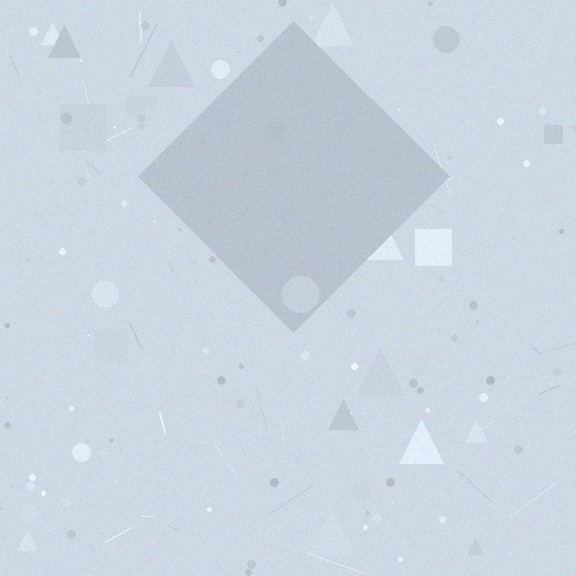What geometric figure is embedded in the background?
A diamond is embedded in the background.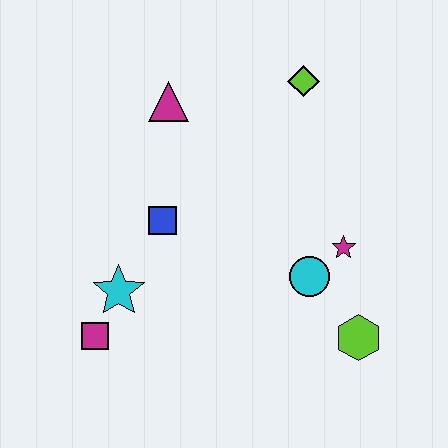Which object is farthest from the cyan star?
The lime diamond is farthest from the cyan star.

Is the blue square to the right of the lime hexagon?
No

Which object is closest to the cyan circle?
The magenta star is closest to the cyan circle.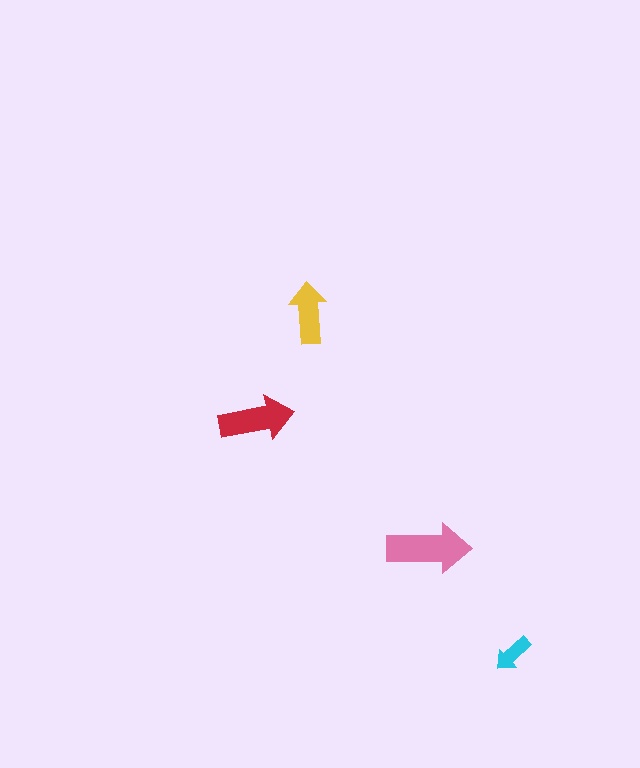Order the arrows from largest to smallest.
the pink one, the red one, the yellow one, the cyan one.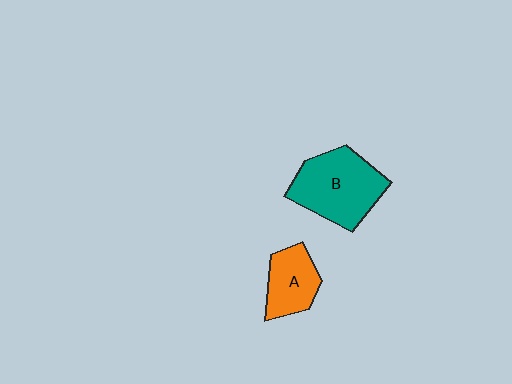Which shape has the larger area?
Shape B (teal).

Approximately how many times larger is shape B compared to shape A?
Approximately 1.7 times.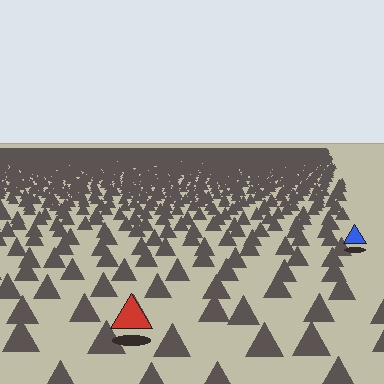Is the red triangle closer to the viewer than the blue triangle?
Yes. The red triangle is closer — you can tell from the texture gradient: the ground texture is coarser near it.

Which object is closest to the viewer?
The red triangle is closest. The texture marks near it are larger and more spread out.